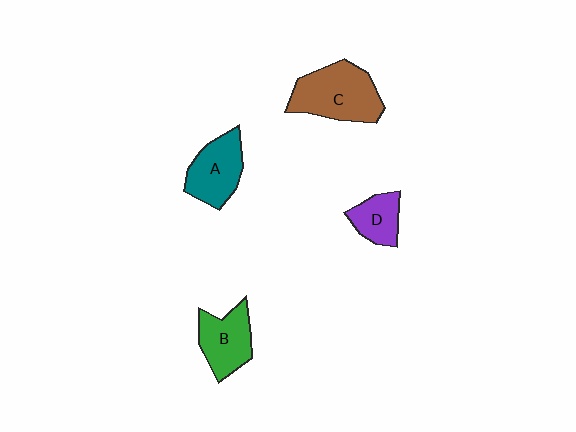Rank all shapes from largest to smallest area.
From largest to smallest: C (brown), A (teal), B (green), D (purple).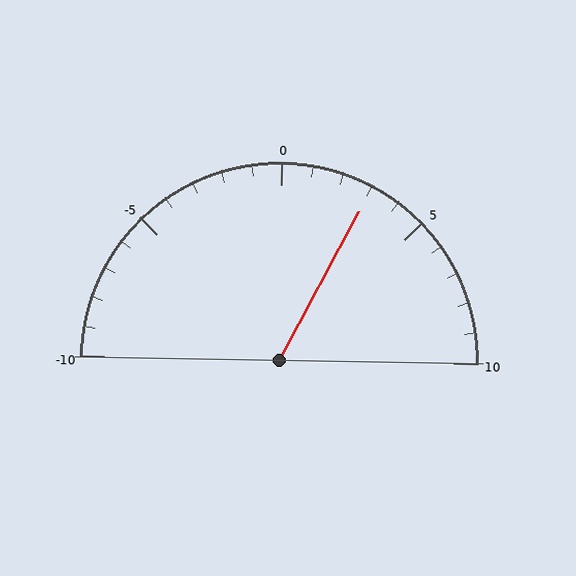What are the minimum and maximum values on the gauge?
The gauge ranges from -10 to 10.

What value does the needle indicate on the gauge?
The needle indicates approximately 3.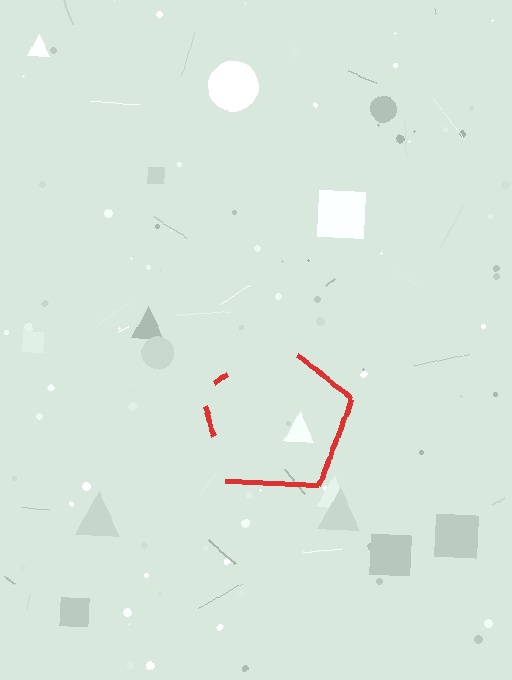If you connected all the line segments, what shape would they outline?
They would outline a pentagon.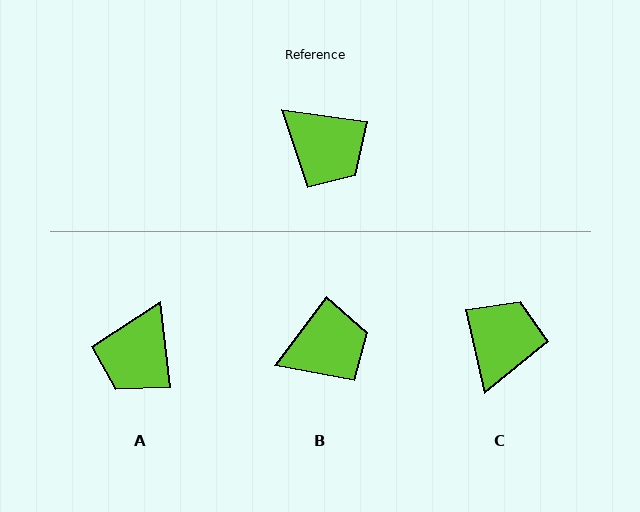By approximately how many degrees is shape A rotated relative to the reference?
Approximately 75 degrees clockwise.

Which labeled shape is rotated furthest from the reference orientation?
C, about 111 degrees away.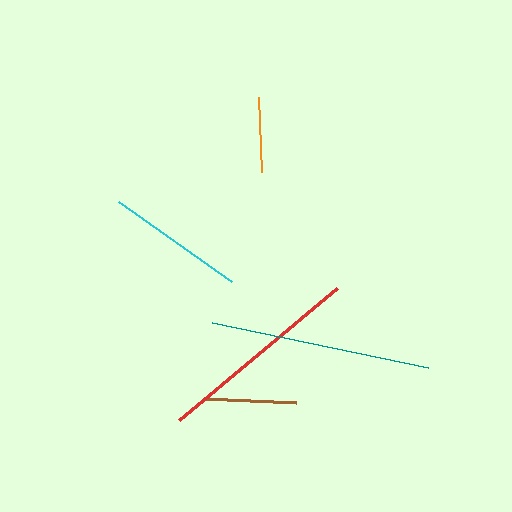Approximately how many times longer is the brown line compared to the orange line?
The brown line is approximately 1.2 times the length of the orange line.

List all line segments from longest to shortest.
From longest to shortest: teal, red, cyan, brown, orange.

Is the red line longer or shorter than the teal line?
The teal line is longer than the red line.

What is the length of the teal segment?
The teal segment is approximately 221 pixels long.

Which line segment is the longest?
The teal line is the longest at approximately 221 pixels.